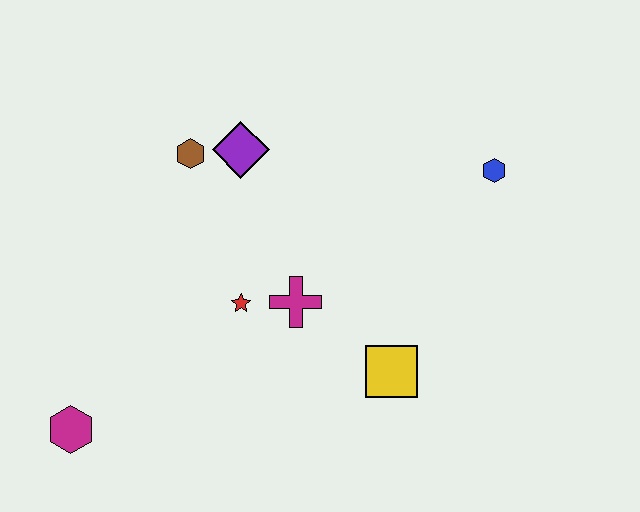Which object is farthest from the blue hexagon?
The magenta hexagon is farthest from the blue hexagon.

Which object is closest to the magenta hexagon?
The red star is closest to the magenta hexagon.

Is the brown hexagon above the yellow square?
Yes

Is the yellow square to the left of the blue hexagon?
Yes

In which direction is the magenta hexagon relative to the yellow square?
The magenta hexagon is to the left of the yellow square.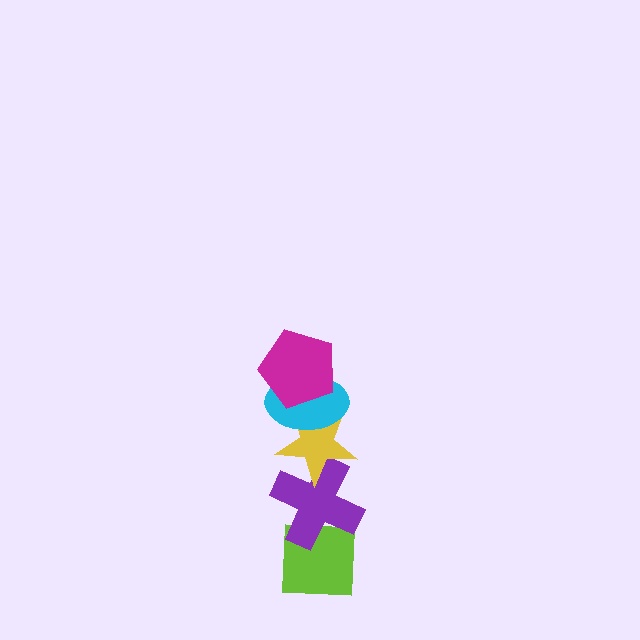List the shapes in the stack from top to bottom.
From top to bottom: the magenta pentagon, the cyan ellipse, the yellow star, the purple cross, the lime square.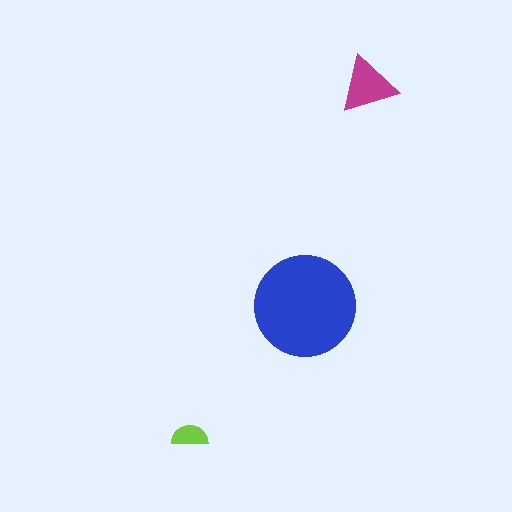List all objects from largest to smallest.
The blue circle, the magenta triangle, the lime semicircle.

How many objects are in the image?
There are 3 objects in the image.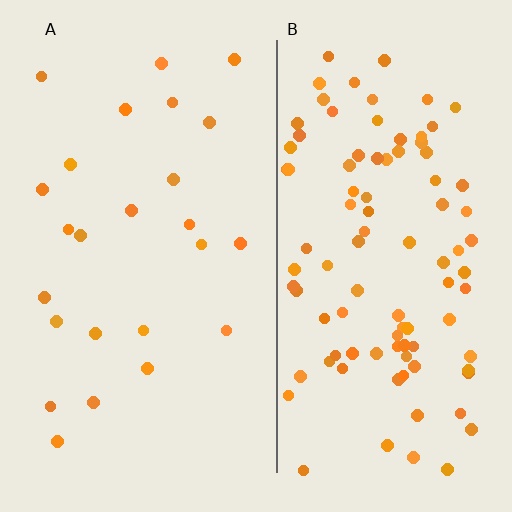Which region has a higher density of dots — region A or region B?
B (the right).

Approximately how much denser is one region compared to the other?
Approximately 4.0× — region B over region A.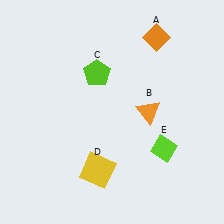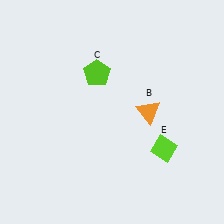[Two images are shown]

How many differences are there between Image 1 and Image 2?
There are 2 differences between the two images.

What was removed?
The orange diamond (A), the yellow square (D) were removed in Image 2.